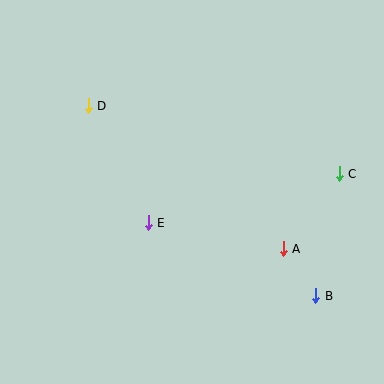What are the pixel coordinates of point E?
Point E is at (148, 223).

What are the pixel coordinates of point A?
Point A is at (283, 249).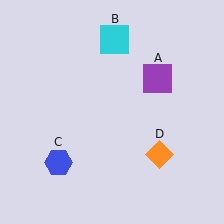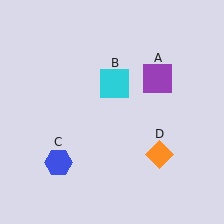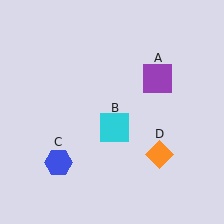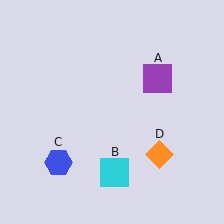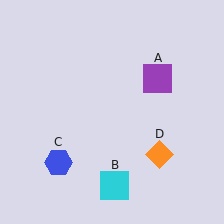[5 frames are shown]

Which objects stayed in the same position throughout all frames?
Purple square (object A) and blue hexagon (object C) and orange diamond (object D) remained stationary.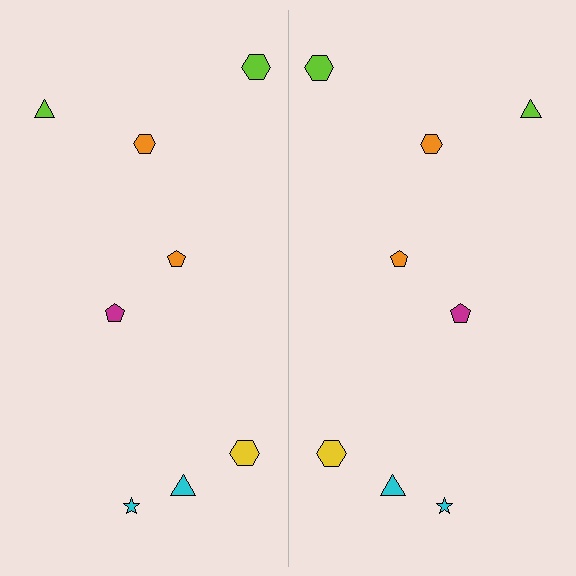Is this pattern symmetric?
Yes, this pattern has bilateral (reflection) symmetry.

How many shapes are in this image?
There are 16 shapes in this image.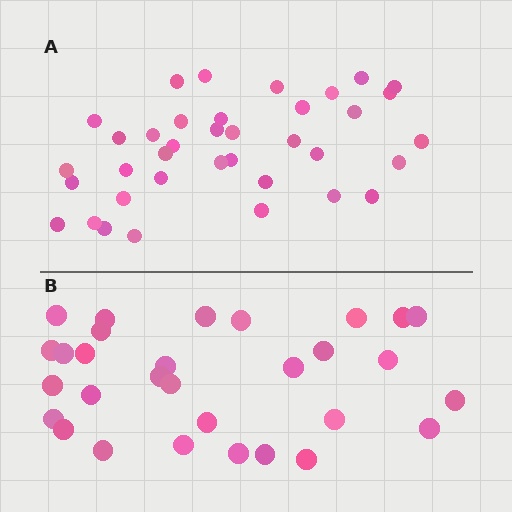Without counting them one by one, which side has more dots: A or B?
Region A (the top region) has more dots.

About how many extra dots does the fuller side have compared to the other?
Region A has roughly 8 or so more dots than region B.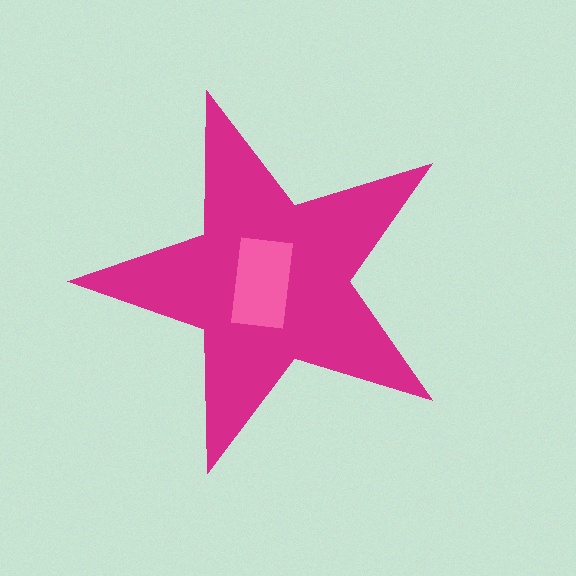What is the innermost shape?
The pink rectangle.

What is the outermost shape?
The magenta star.